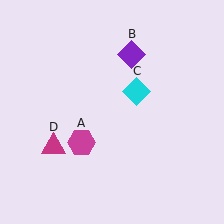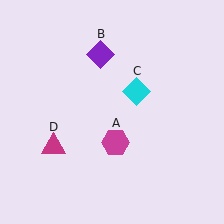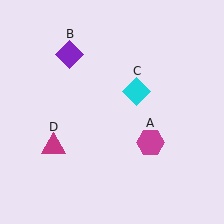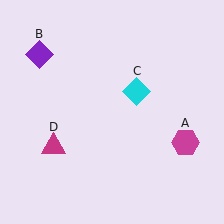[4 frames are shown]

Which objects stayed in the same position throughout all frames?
Cyan diamond (object C) and magenta triangle (object D) remained stationary.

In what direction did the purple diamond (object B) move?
The purple diamond (object B) moved left.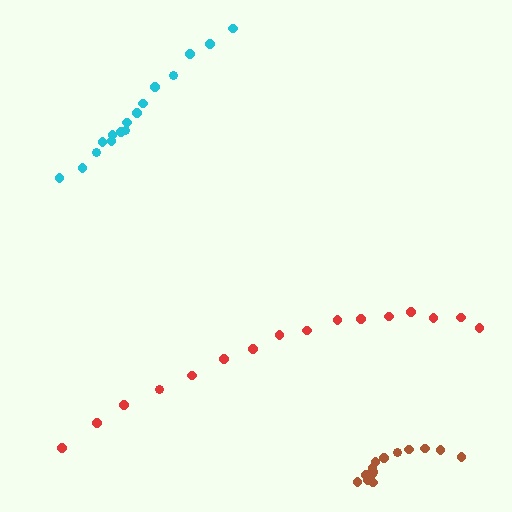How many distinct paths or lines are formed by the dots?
There are 3 distinct paths.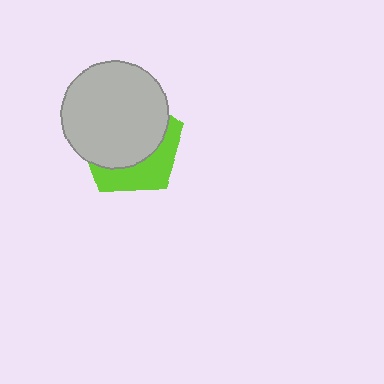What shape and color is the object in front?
The object in front is a light gray circle.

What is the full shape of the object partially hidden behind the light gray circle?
The partially hidden object is a lime pentagon.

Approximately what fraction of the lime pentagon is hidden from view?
Roughly 65% of the lime pentagon is hidden behind the light gray circle.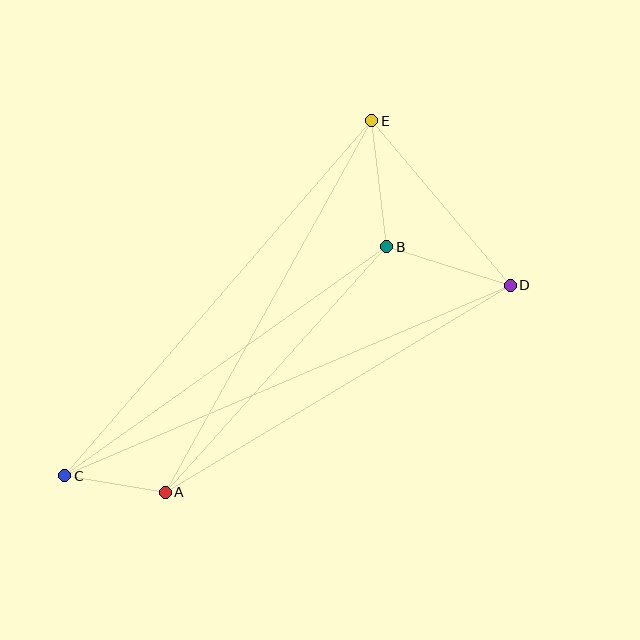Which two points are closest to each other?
Points A and C are closest to each other.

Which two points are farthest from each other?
Points C and D are farthest from each other.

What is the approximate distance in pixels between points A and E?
The distance between A and E is approximately 425 pixels.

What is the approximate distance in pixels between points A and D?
The distance between A and D is approximately 402 pixels.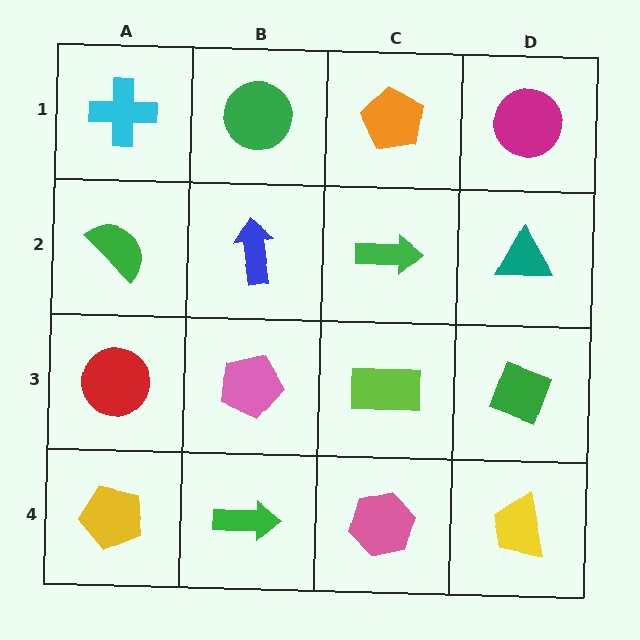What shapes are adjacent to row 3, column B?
A blue arrow (row 2, column B), a green arrow (row 4, column B), a red circle (row 3, column A), a lime rectangle (row 3, column C).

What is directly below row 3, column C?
A pink hexagon.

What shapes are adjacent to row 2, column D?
A magenta circle (row 1, column D), a green diamond (row 3, column D), a green arrow (row 2, column C).